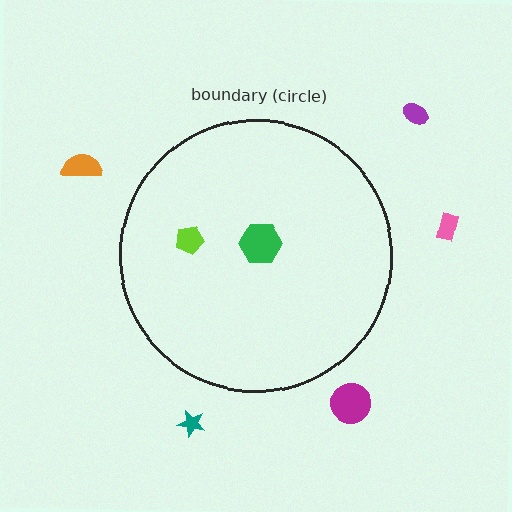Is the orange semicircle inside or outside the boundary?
Outside.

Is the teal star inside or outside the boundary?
Outside.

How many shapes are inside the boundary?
2 inside, 5 outside.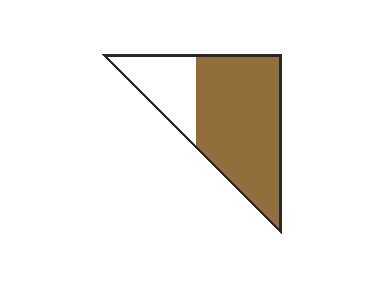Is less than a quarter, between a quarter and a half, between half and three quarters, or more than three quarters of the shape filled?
Between half and three quarters.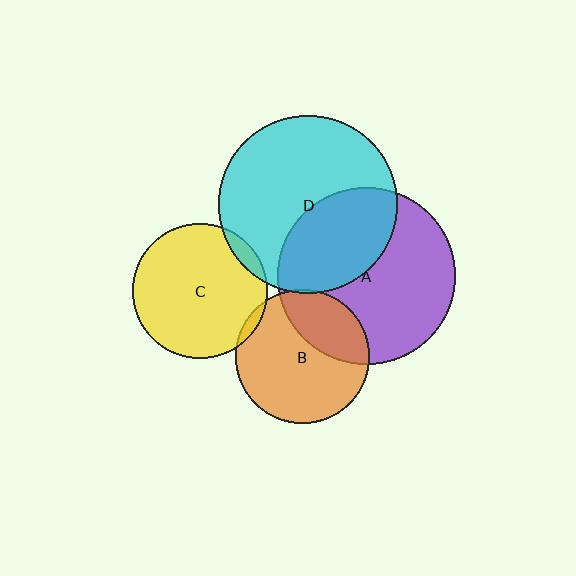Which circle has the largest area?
Circle D (cyan).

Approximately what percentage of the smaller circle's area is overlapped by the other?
Approximately 5%.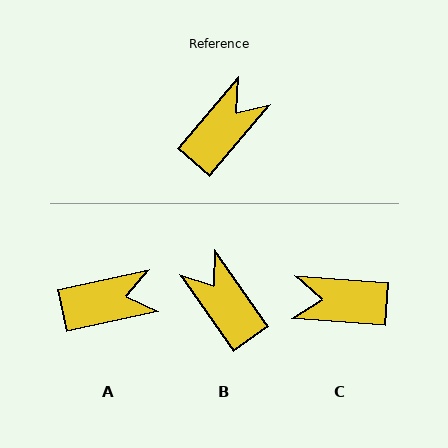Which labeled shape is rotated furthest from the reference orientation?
C, about 126 degrees away.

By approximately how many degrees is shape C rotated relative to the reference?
Approximately 126 degrees counter-clockwise.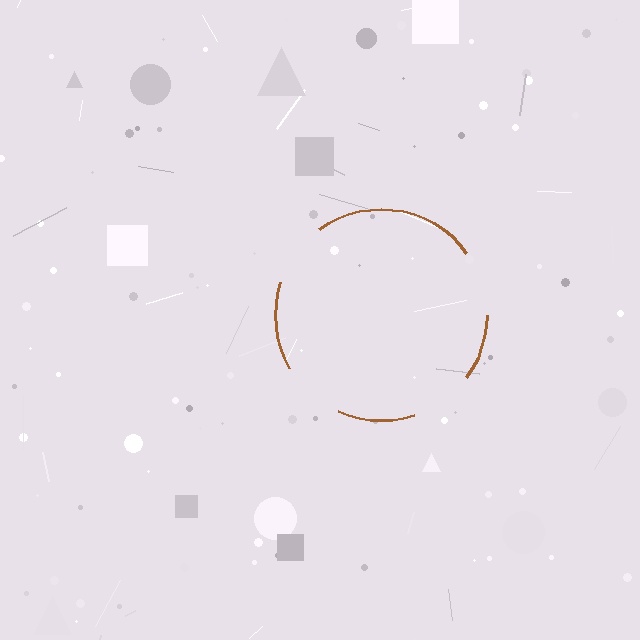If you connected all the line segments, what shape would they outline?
They would outline a circle.